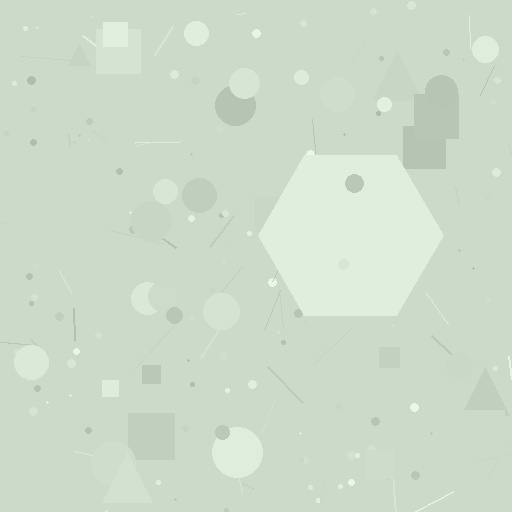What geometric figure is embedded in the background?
A hexagon is embedded in the background.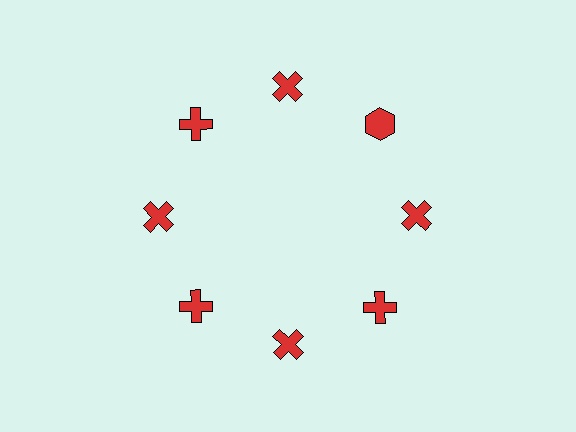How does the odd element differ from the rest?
It has a different shape: hexagon instead of cross.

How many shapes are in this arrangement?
There are 8 shapes arranged in a ring pattern.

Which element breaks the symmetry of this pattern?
The red hexagon at roughly the 2 o'clock position breaks the symmetry. All other shapes are red crosses.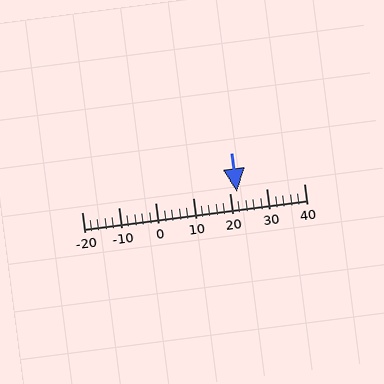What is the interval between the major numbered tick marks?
The major tick marks are spaced 10 units apart.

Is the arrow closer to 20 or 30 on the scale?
The arrow is closer to 20.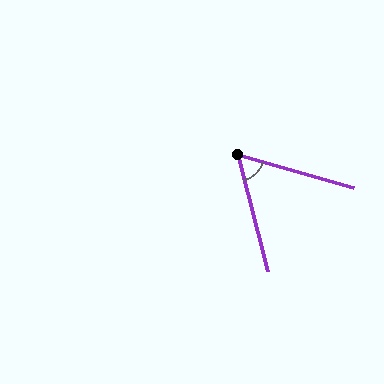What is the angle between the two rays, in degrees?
Approximately 60 degrees.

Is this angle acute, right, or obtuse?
It is acute.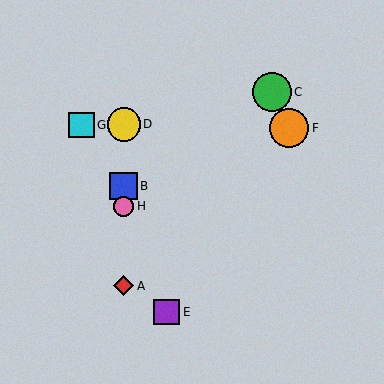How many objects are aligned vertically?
4 objects (A, B, D, H) are aligned vertically.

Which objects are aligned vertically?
Objects A, B, D, H are aligned vertically.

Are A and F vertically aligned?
No, A is at x≈124 and F is at x≈289.